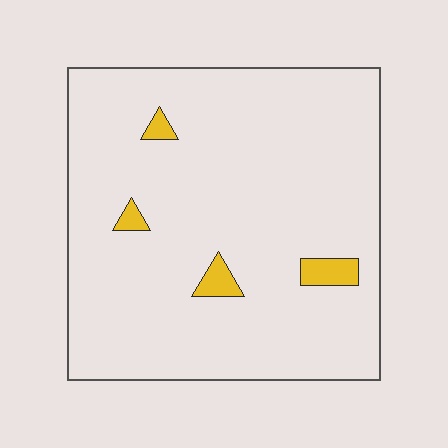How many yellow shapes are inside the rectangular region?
4.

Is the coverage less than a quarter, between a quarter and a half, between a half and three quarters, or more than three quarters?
Less than a quarter.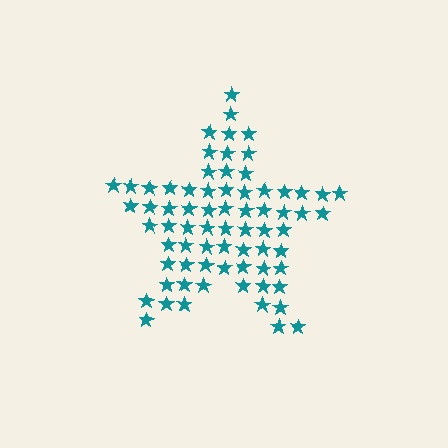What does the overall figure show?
The overall figure shows a star.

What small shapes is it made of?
It is made of small stars.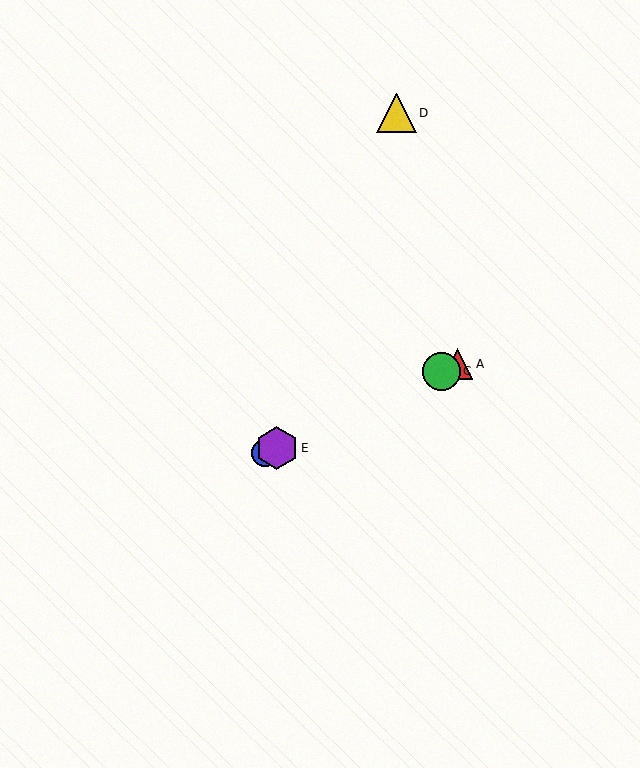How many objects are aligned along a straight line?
4 objects (A, B, C, E) are aligned along a straight line.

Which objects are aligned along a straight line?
Objects A, B, C, E are aligned along a straight line.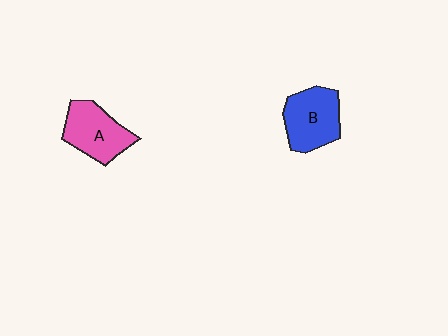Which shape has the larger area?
Shape B (blue).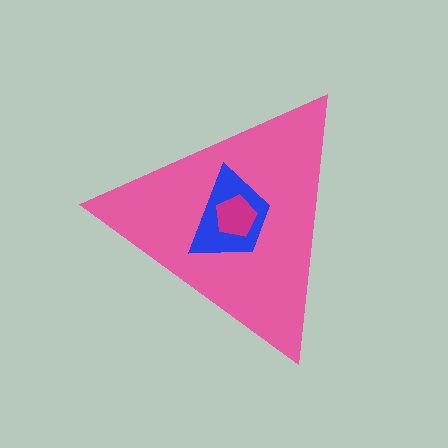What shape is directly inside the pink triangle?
The blue trapezoid.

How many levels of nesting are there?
3.